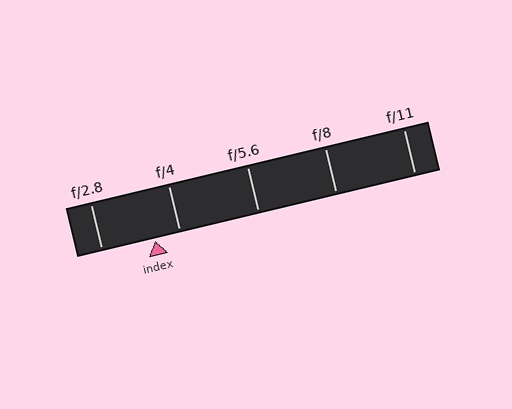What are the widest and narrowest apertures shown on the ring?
The widest aperture shown is f/2.8 and the narrowest is f/11.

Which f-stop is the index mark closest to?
The index mark is closest to f/4.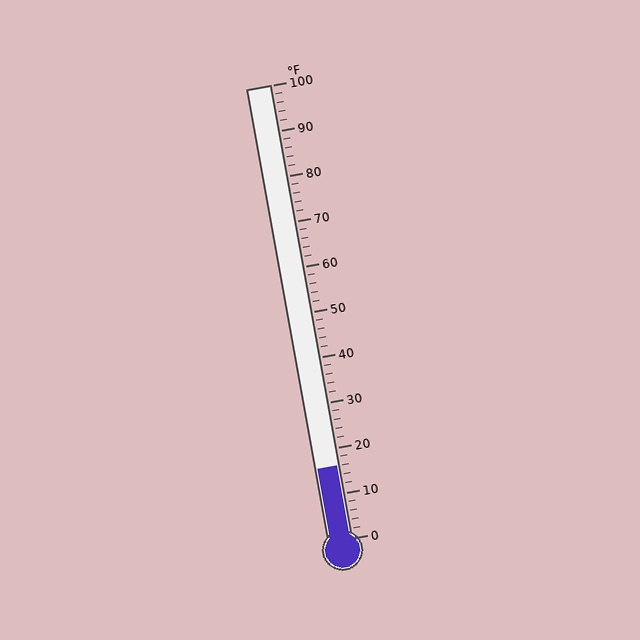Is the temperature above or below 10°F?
The temperature is above 10°F.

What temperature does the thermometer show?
The thermometer shows approximately 16°F.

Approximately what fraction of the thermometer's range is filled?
The thermometer is filled to approximately 15% of its range.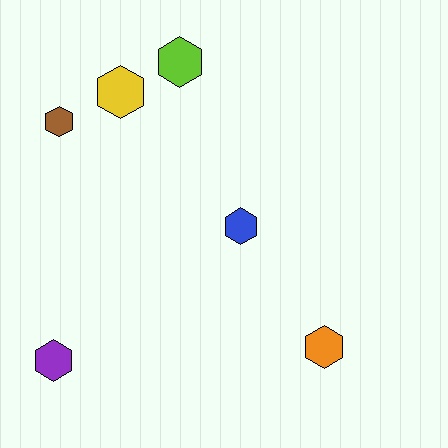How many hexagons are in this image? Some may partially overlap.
There are 6 hexagons.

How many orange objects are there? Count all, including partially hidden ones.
There is 1 orange object.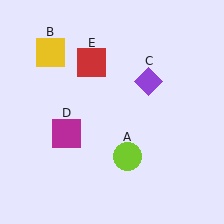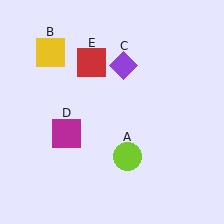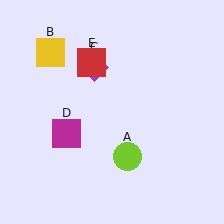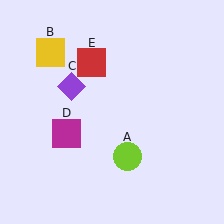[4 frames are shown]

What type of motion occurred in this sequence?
The purple diamond (object C) rotated counterclockwise around the center of the scene.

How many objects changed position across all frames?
1 object changed position: purple diamond (object C).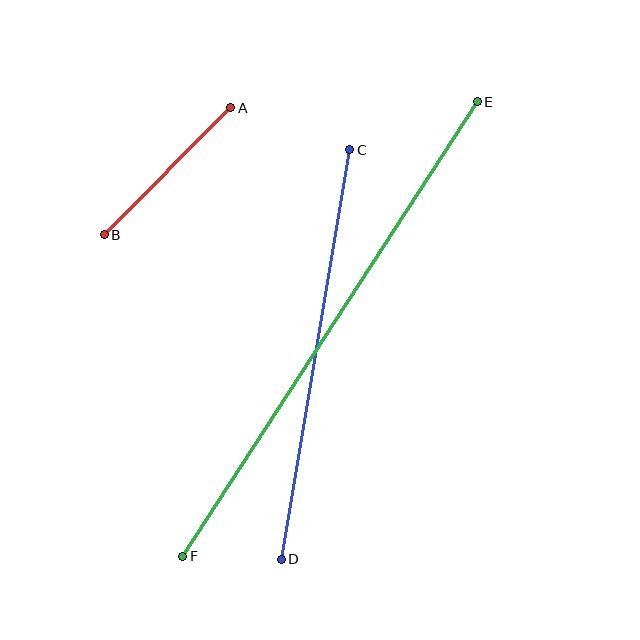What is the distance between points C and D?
The distance is approximately 415 pixels.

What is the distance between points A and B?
The distance is approximately 180 pixels.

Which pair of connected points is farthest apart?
Points E and F are farthest apart.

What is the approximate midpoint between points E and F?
The midpoint is at approximately (330, 329) pixels.